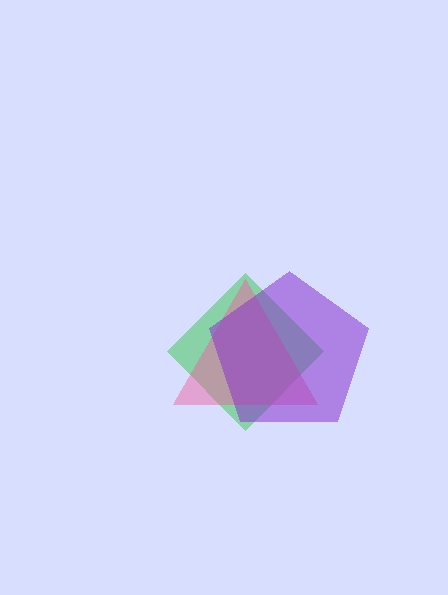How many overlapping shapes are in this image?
There are 3 overlapping shapes in the image.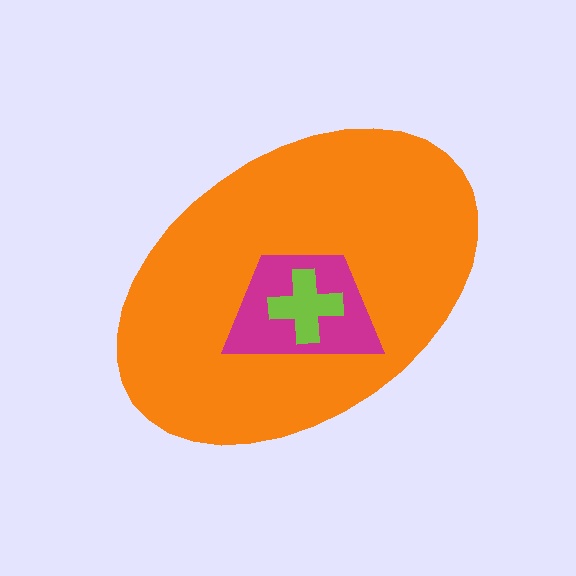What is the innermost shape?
The lime cross.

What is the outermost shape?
The orange ellipse.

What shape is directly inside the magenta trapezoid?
The lime cross.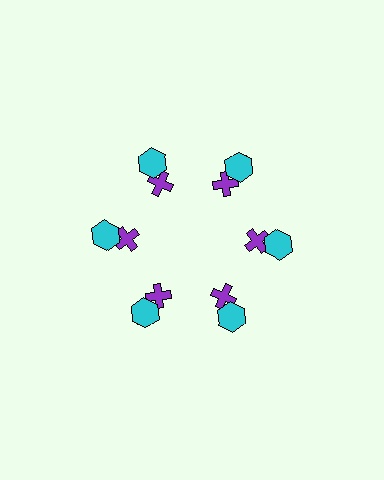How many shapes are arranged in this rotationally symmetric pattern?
There are 12 shapes, arranged in 6 groups of 2.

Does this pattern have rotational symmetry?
Yes, this pattern has 6-fold rotational symmetry. It looks the same after rotating 60 degrees around the center.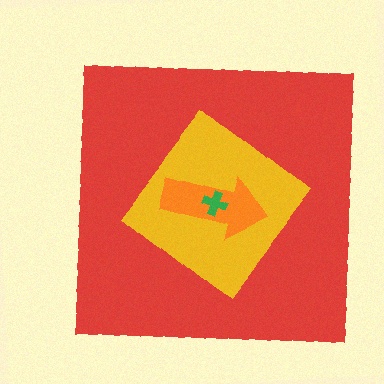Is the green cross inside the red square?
Yes.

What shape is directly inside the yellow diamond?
The orange arrow.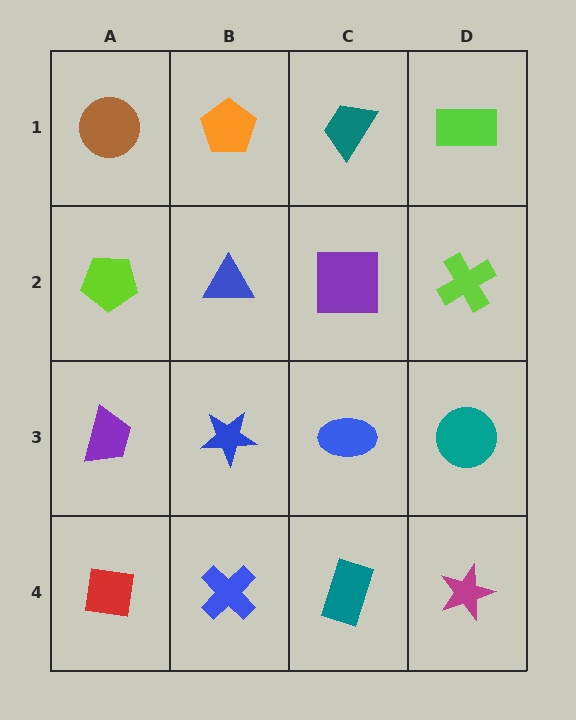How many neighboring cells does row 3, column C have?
4.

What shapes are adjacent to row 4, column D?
A teal circle (row 3, column D), a teal rectangle (row 4, column C).